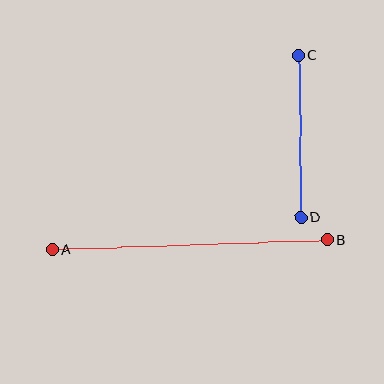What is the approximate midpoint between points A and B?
The midpoint is at approximately (190, 245) pixels.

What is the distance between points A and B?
The distance is approximately 275 pixels.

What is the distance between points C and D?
The distance is approximately 162 pixels.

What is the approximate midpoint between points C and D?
The midpoint is at approximately (300, 136) pixels.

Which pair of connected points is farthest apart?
Points A and B are farthest apart.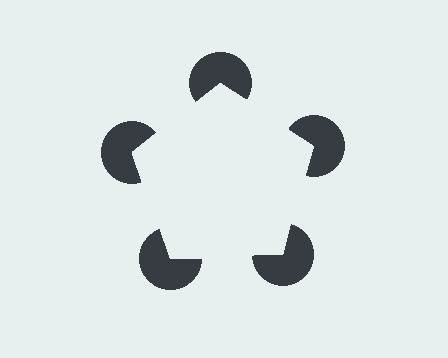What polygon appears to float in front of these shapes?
An illusory pentagon — its edges are inferred from the aligned wedge cuts in the pac-man discs, not physically drawn.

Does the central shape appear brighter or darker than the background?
It typically appears slightly brighter than the background, even though no actual brightness change is drawn.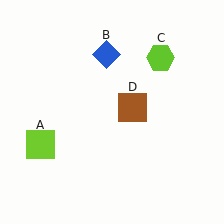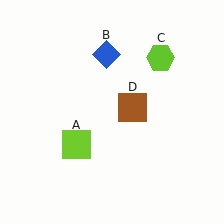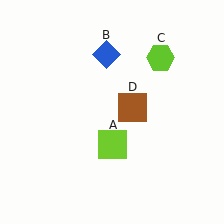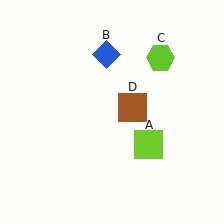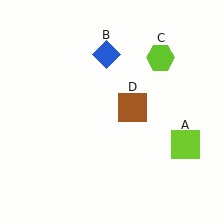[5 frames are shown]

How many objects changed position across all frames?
1 object changed position: lime square (object A).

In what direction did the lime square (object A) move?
The lime square (object A) moved right.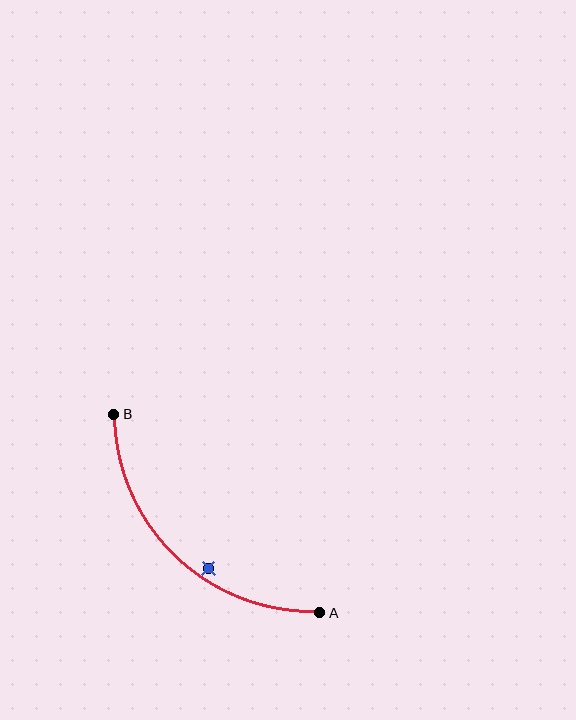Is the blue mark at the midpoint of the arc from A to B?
No — the blue mark does not lie on the arc at all. It sits slightly inside the curve.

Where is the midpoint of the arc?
The arc midpoint is the point on the curve farthest from the straight line joining A and B. It sits below and to the left of that line.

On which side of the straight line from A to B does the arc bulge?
The arc bulges below and to the left of the straight line connecting A and B.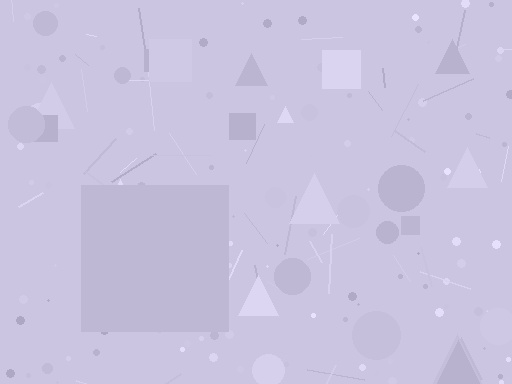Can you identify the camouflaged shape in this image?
The camouflaged shape is a square.